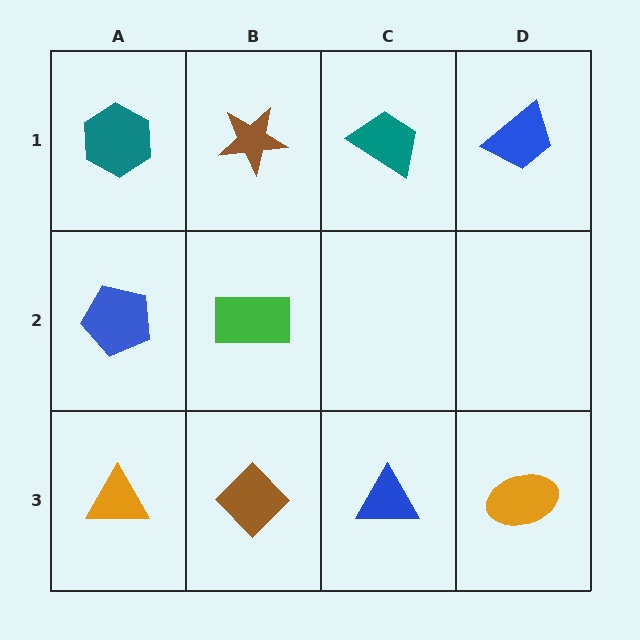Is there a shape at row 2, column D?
No, that cell is empty.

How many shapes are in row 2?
2 shapes.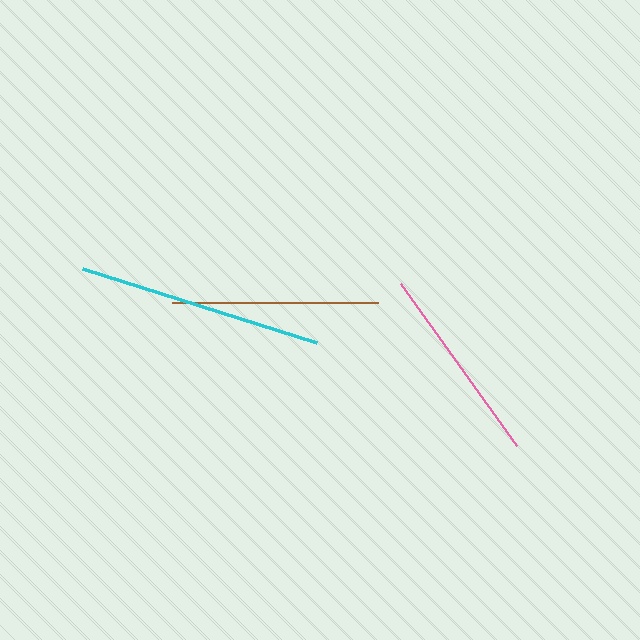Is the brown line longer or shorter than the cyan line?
The cyan line is longer than the brown line.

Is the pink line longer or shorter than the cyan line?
The cyan line is longer than the pink line.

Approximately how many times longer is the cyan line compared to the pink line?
The cyan line is approximately 1.2 times the length of the pink line.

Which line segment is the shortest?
The pink line is the shortest at approximately 199 pixels.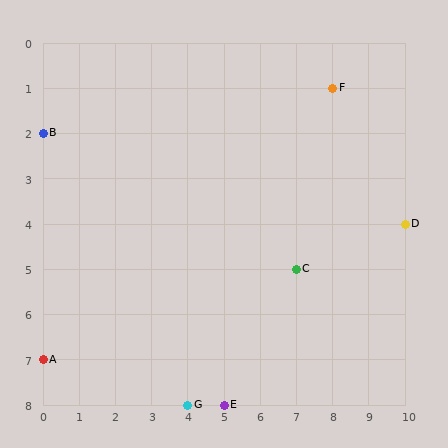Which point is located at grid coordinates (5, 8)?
Point E is at (5, 8).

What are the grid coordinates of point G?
Point G is at grid coordinates (4, 8).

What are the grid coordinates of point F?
Point F is at grid coordinates (8, 1).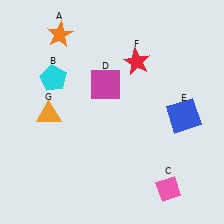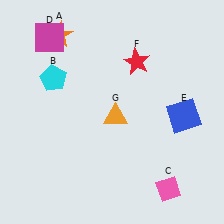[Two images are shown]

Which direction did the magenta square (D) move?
The magenta square (D) moved left.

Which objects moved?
The objects that moved are: the magenta square (D), the orange triangle (G).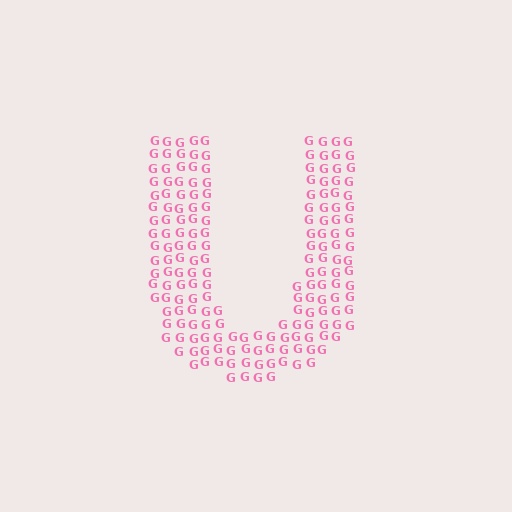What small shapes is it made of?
It is made of small letter G's.